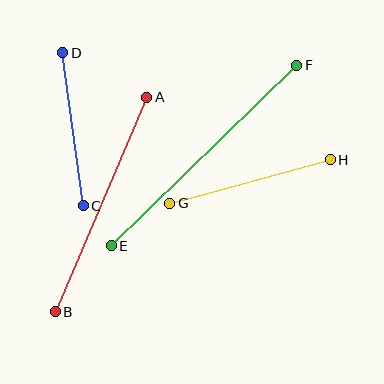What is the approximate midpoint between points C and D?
The midpoint is at approximately (73, 129) pixels.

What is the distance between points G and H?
The distance is approximately 166 pixels.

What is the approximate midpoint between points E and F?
The midpoint is at approximately (204, 155) pixels.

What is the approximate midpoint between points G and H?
The midpoint is at approximately (250, 181) pixels.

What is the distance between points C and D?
The distance is approximately 155 pixels.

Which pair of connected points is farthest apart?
Points E and F are farthest apart.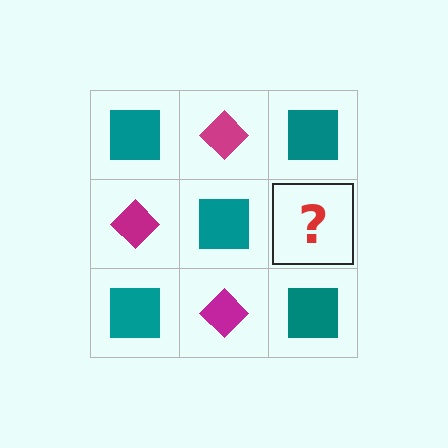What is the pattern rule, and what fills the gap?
The rule is that it alternates teal square and magenta diamond in a checkerboard pattern. The gap should be filled with a magenta diamond.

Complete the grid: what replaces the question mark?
The question mark should be replaced with a magenta diamond.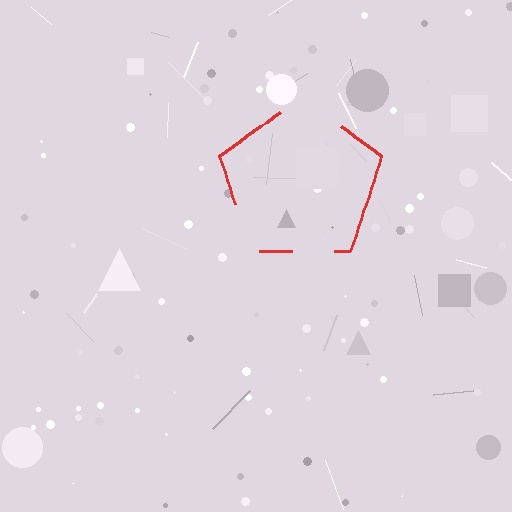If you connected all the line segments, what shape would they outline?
They would outline a pentagon.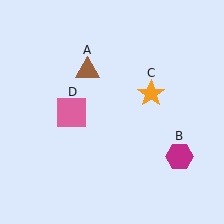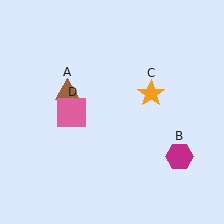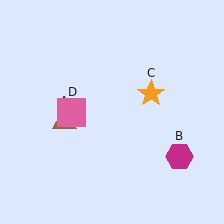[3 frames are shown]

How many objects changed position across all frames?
1 object changed position: brown triangle (object A).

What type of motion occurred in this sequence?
The brown triangle (object A) rotated counterclockwise around the center of the scene.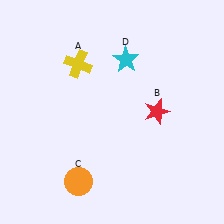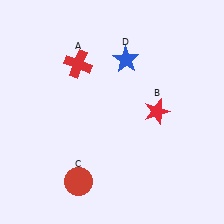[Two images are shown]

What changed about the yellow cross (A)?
In Image 1, A is yellow. In Image 2, it changed to red.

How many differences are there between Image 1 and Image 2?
There are 3 differences between the two images.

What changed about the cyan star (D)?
In Image 1, D is cyan. In Image 2, it changed to blue.